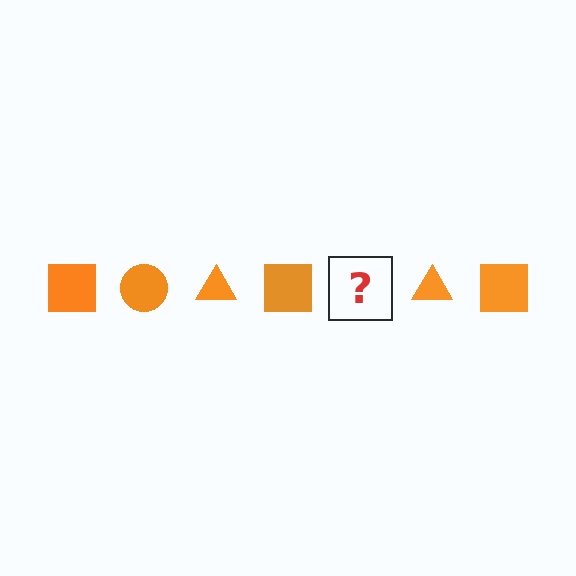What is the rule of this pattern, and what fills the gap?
The rule is that the pattern cycles through square, circle, triangle shapes in orange. The gap should be filled with an orange circle.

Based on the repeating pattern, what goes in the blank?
The blank should be an orange circle.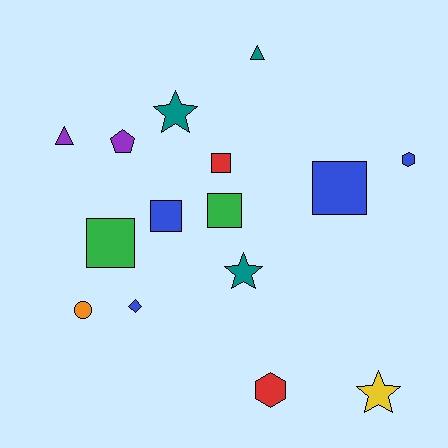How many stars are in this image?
There are 3 stars.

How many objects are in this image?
There are 15 objects.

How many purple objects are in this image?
There are 2 purple objects.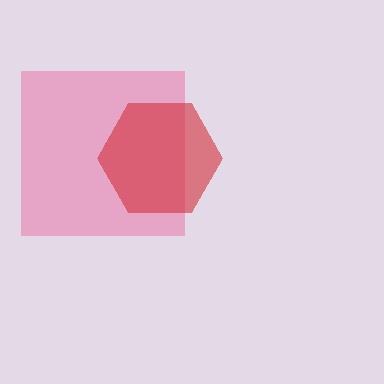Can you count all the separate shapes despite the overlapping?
Yes, there are 2 separate shapes.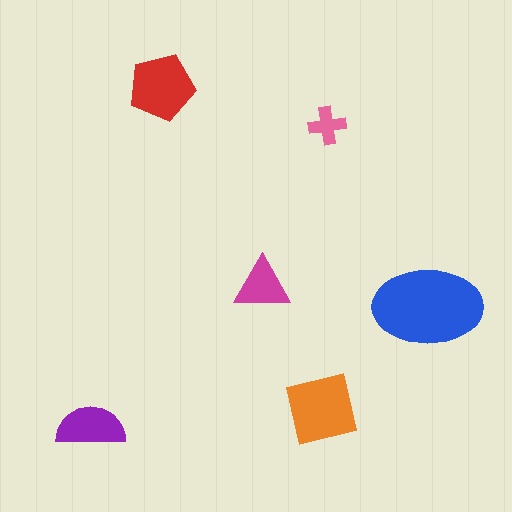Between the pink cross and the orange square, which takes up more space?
The orange square.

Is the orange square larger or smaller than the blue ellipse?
Smaller.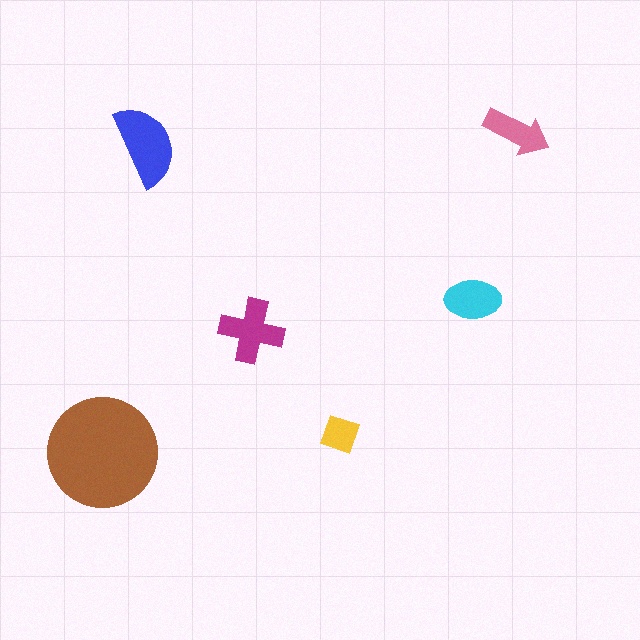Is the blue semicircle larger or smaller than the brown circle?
Smaller.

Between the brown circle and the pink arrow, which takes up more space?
The brown circle.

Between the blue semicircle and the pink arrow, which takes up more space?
The blue semicircle.